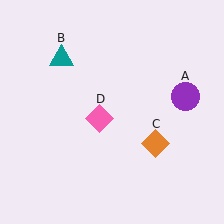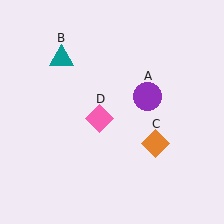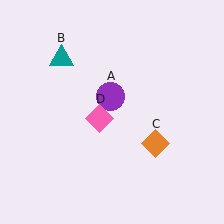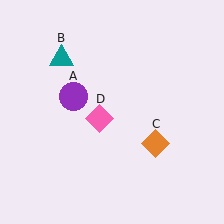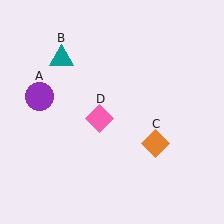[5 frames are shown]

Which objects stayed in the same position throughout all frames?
Teal triangle (object B) and orange diamond (object C) and pink diamond (object D) remained stationary.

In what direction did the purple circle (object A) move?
The purple circle (object A) moved left.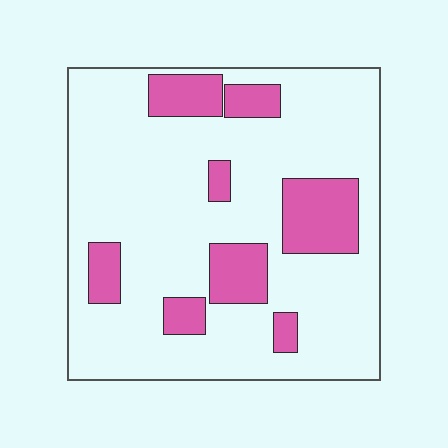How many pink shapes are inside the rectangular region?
8.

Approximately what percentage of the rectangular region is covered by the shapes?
Approximately 20%.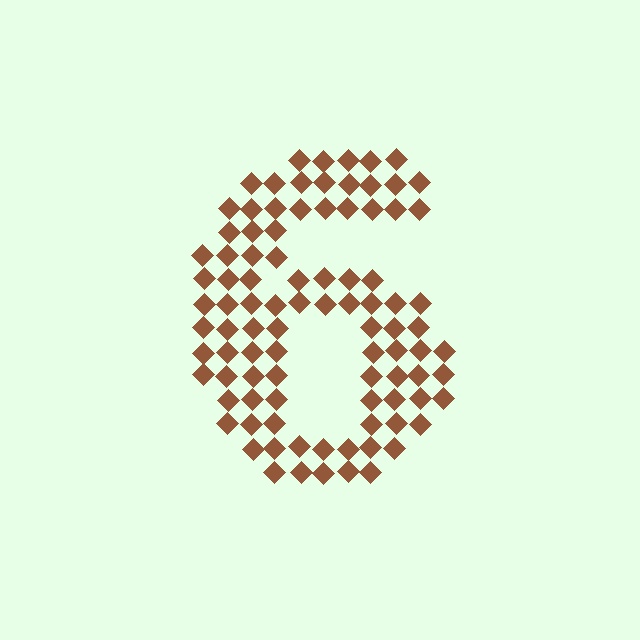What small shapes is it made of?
It is made of small diamonds.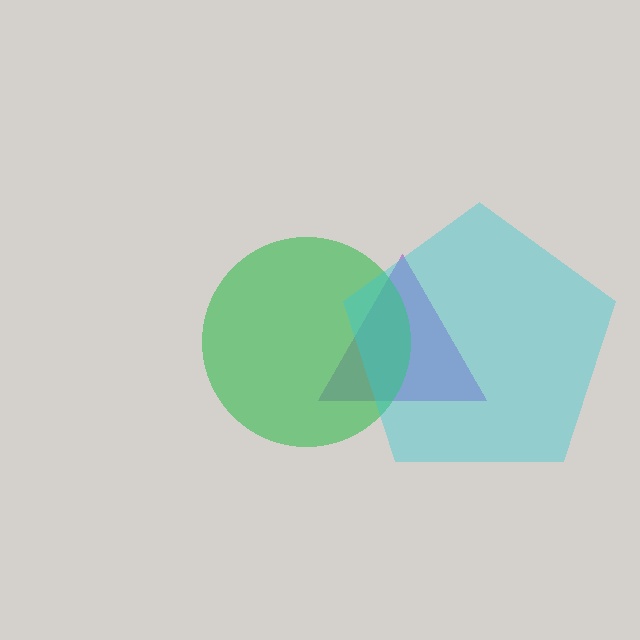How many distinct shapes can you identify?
There are 3 distinct shapes: a purple triangle, a green circle, a cyan pentagon.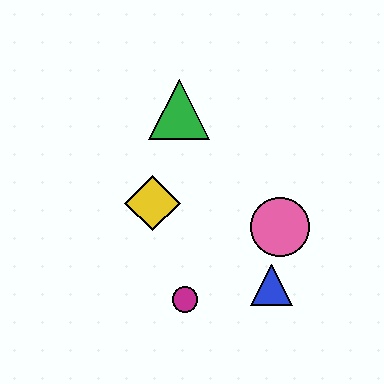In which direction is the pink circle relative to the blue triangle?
The pink circle is above the blue triangle.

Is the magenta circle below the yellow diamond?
Yes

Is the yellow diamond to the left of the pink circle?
Yes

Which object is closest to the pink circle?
The blue triangle is closest to the pink circle.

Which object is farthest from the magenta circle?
The green triangle is farthest from the magenta circle.